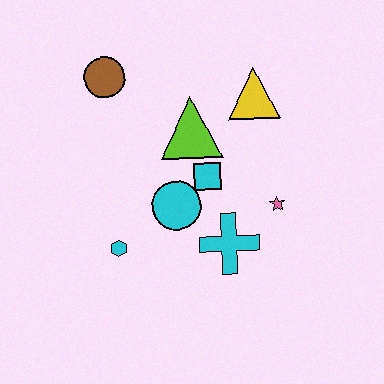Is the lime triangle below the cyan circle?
No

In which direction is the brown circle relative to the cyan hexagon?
The brown circle is above the cyan hexagon.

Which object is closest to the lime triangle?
The cyan square is closest to the lime triangle.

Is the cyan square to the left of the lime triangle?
No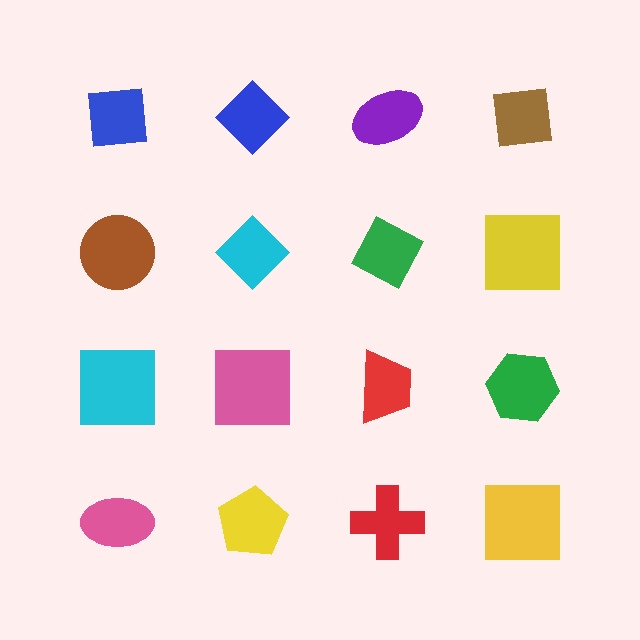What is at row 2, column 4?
A yellow square.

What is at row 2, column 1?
A brown circle.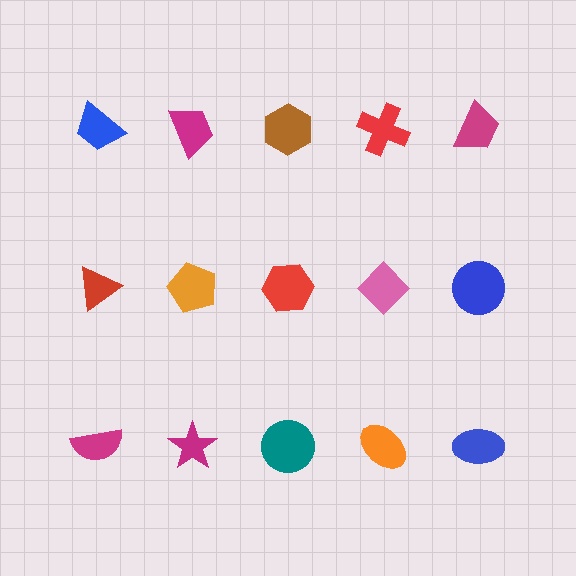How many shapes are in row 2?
5 shapes.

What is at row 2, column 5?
A blue circle.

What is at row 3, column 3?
A teal circle.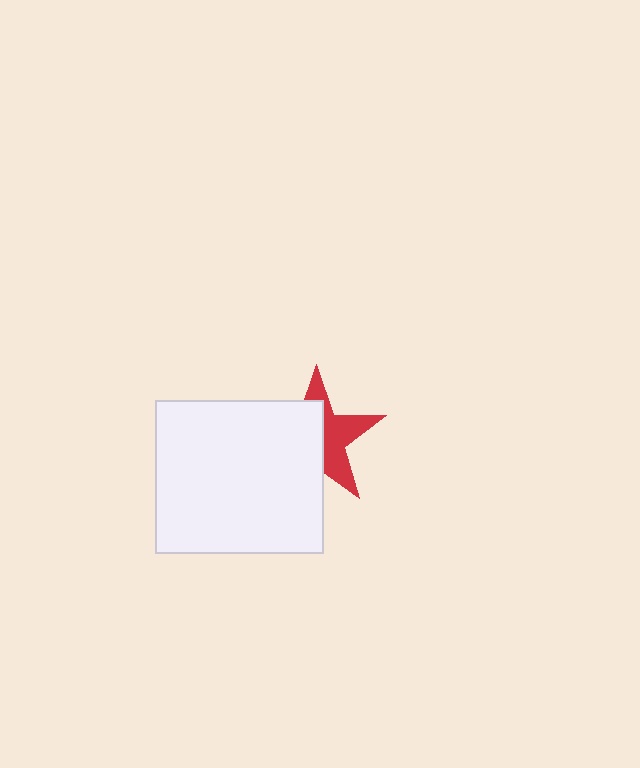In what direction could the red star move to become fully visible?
The red star could move right. That would shift it out from behind the white rectangle entirely.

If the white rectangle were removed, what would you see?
You would see the complete red star.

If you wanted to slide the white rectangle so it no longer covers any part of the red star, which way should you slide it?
Slide it left — that is the most direct way to separate the two shapes.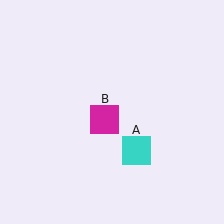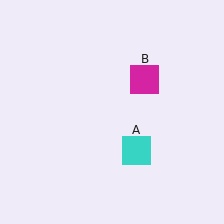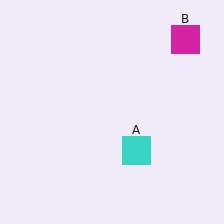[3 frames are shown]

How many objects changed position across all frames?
1 object changed position: magenta square (object B).